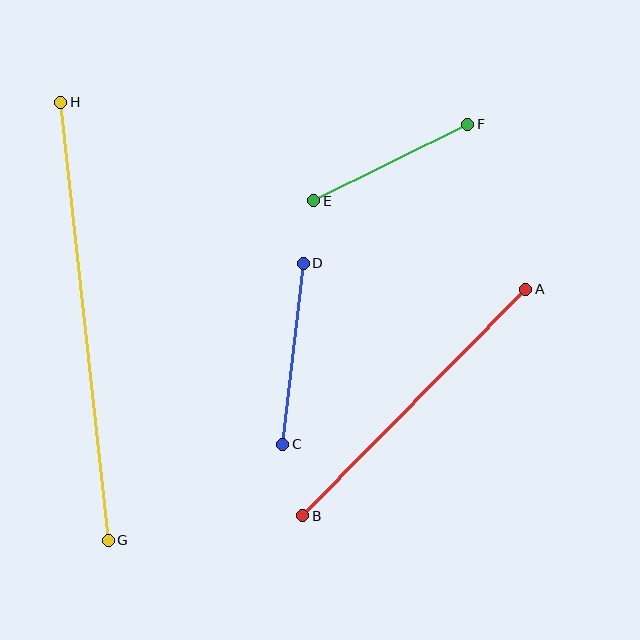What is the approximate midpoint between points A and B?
The midpoint is at approximately (414, 402) pixels.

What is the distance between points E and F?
The distance is approximately 172 pixels.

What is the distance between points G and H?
The distance is approximately 441 pixels.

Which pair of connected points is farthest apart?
Points G and H are farthest apart.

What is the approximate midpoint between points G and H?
The midpoint is at approximately (84, 321) pixels.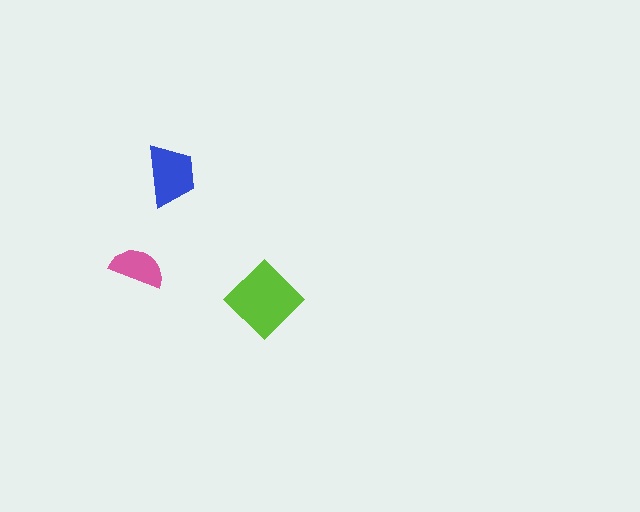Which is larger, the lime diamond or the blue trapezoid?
The lime diamond.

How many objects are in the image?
There are 3 objects in the image.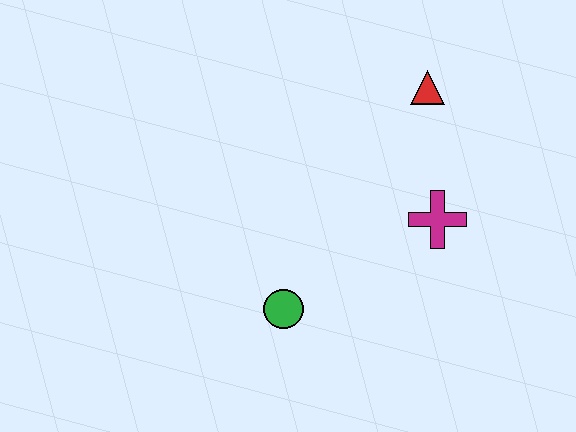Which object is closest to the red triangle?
The magenta cross is closest to the red triangle.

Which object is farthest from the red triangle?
The green circle is farthest from the red triangle.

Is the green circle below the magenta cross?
Yes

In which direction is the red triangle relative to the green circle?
The red triangle is above the green circle.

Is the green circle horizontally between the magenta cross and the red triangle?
No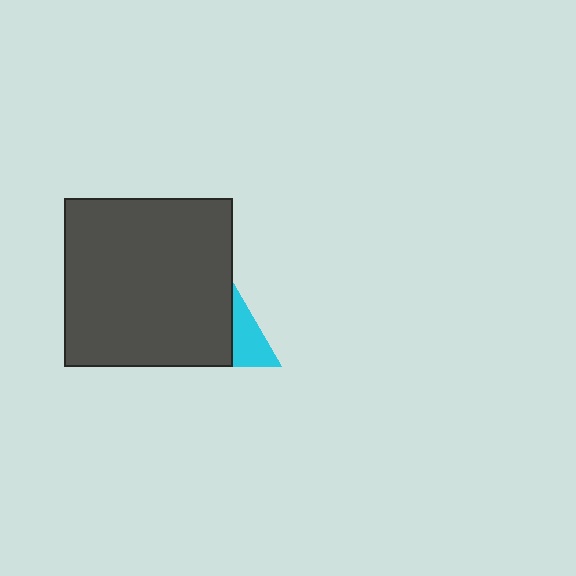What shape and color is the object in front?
The object in front is a dark gray square.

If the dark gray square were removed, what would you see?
You would see the complete cyan triangle.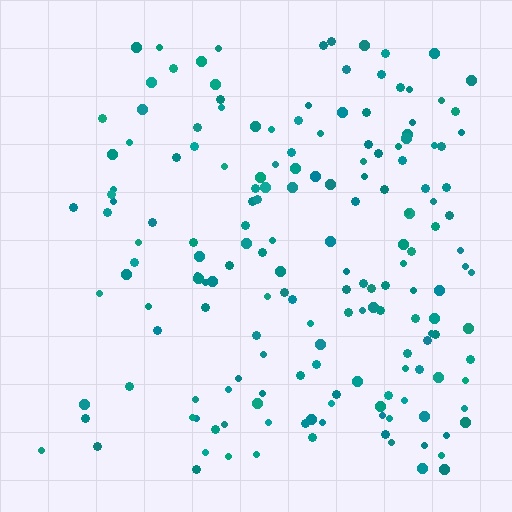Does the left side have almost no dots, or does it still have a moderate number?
Still a moderate number, just noticeably fewer than the right.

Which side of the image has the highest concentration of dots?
The right.